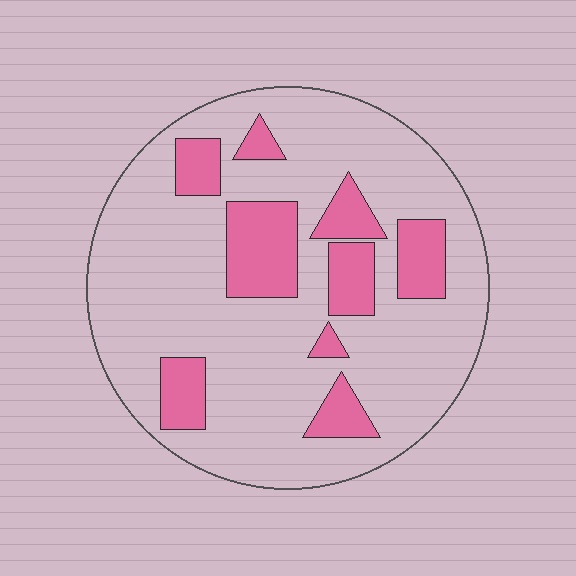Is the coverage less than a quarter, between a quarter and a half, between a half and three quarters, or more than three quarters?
Less than a quarter.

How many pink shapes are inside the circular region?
9.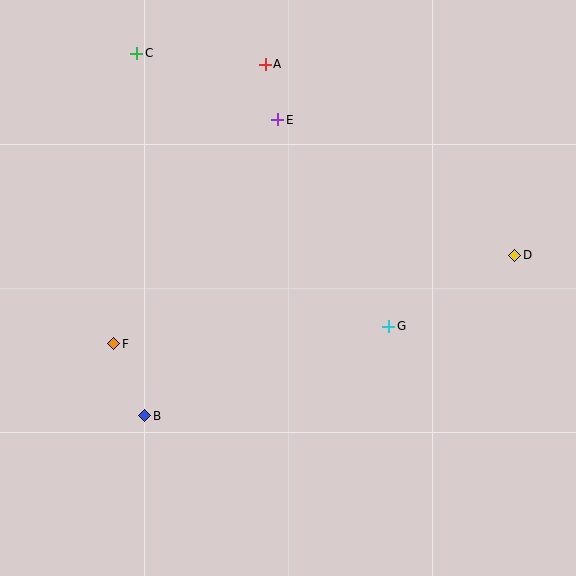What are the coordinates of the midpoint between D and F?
The midpoint between D and F is at (314, 299).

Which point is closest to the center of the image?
Point G at (389, 326) is closest to the center.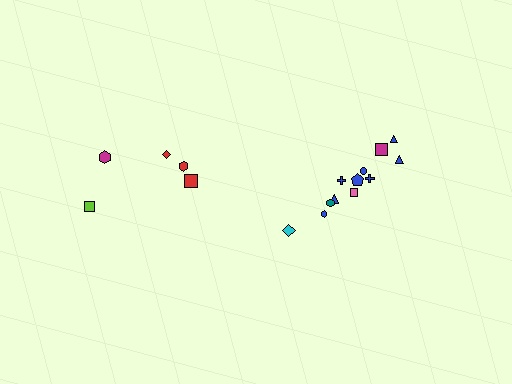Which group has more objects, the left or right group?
The right group.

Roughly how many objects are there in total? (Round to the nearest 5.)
Roughly 15 objects in total.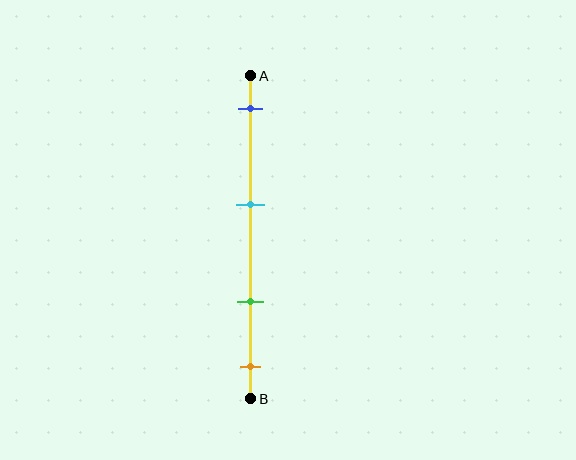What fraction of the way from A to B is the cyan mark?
The cyan mark is approximately 40% (0.4) of the way from A to B.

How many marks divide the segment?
There are 4 marks dividing the segment.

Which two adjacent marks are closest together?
The green and orange marks are the closest adjacent pair.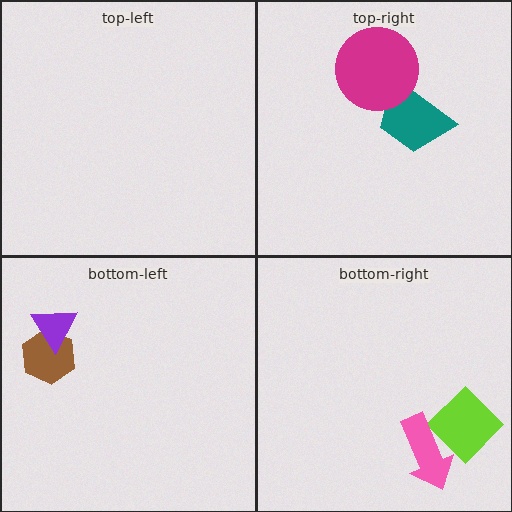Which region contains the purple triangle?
The bottom-left region.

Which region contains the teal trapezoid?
The top-right region.